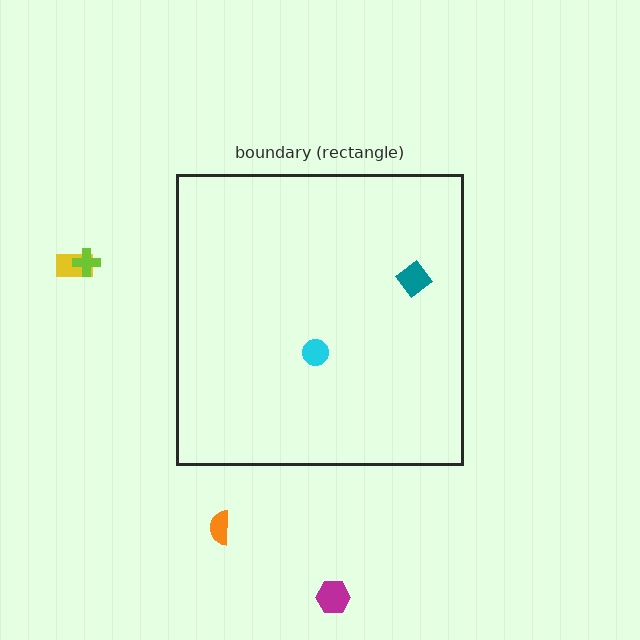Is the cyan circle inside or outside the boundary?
Inside.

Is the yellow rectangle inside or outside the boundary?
Outside.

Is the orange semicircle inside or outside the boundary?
Outside.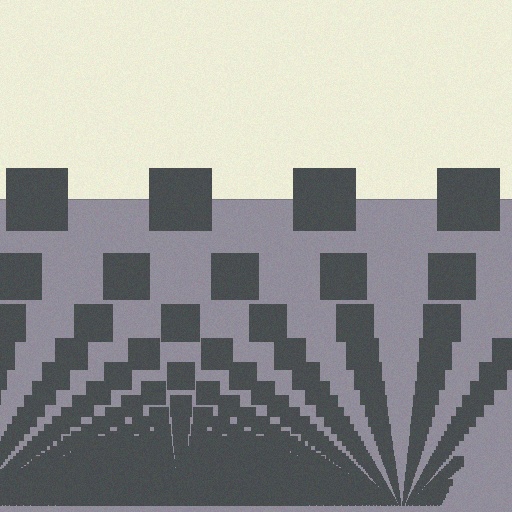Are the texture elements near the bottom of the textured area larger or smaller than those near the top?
Smaller. The gradient is inverted — elements near the bottom are smaller and denser.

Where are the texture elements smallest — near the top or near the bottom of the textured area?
Near the bottom.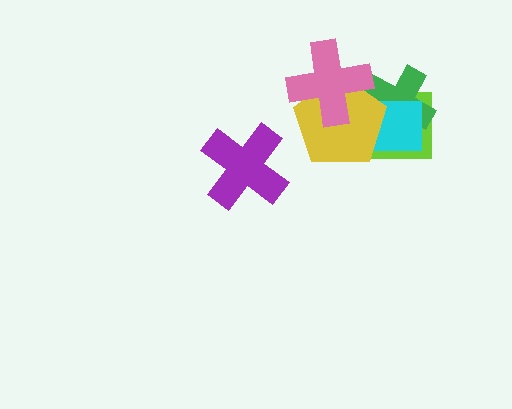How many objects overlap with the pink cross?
2 objects overlap with the pink cross.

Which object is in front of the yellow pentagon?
The pink cross is in front of the yellow pentagon.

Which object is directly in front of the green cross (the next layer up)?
The cyan square is directly in front of the green cross.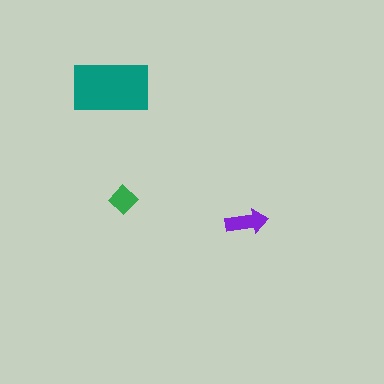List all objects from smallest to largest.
The green diamond, the purple arrow, the teal rectangle.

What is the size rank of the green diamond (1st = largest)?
3rd.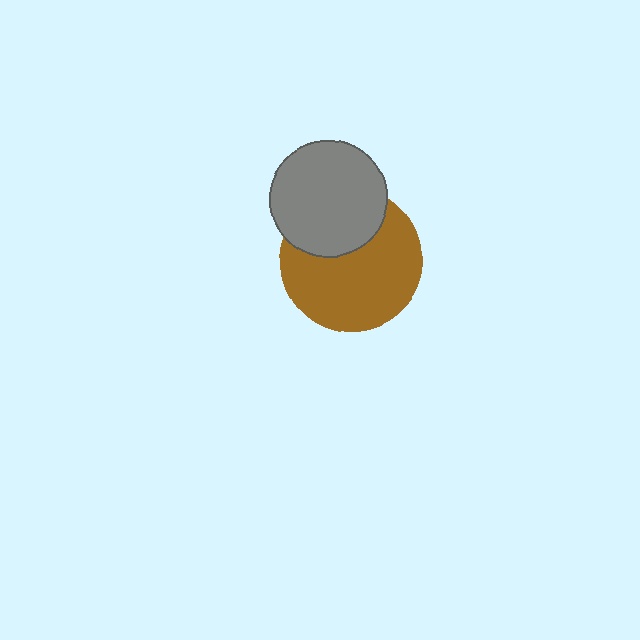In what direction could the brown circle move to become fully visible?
The brown circle could move down. That would shift it out from behind the gray circle entirely.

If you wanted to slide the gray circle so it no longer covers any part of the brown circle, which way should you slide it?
Slide it up — that is the most direct way to separate the two shapes.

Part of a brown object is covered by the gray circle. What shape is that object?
It is a circle.